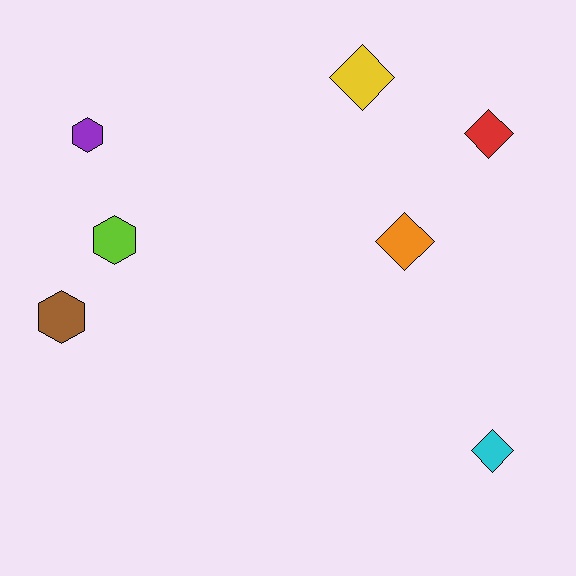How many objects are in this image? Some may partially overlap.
There are 7 objects.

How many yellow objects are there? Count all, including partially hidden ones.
There is 1 yellow object.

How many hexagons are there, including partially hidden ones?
There are 3 hexagons.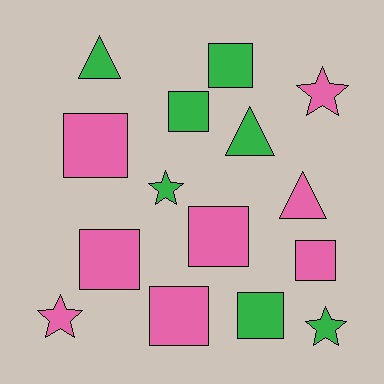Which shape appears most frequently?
Square, with 8 objects.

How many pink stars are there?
There are 2 pink stars.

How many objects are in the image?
There are 15 objects.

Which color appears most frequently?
Pink, with 8 objects.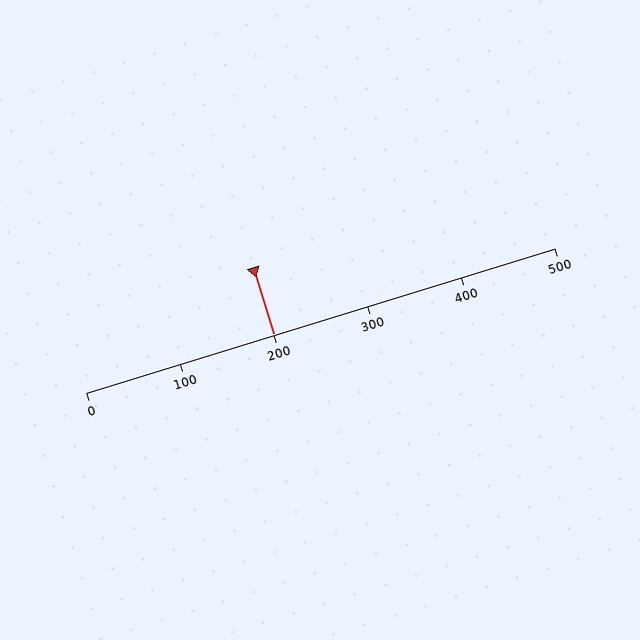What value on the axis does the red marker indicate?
The marker indicates approximately 200.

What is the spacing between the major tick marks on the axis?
The major ticks are spaced 100 apart.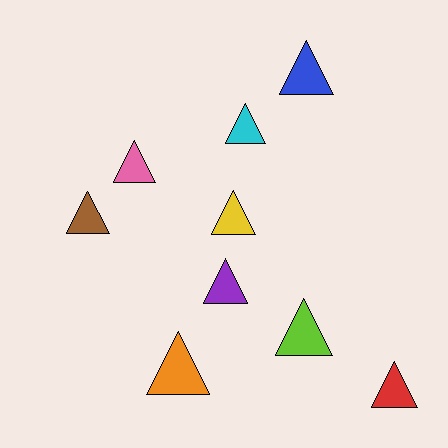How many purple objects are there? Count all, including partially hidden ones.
There is 1 purple object.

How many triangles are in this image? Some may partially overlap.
There are 9 triangles.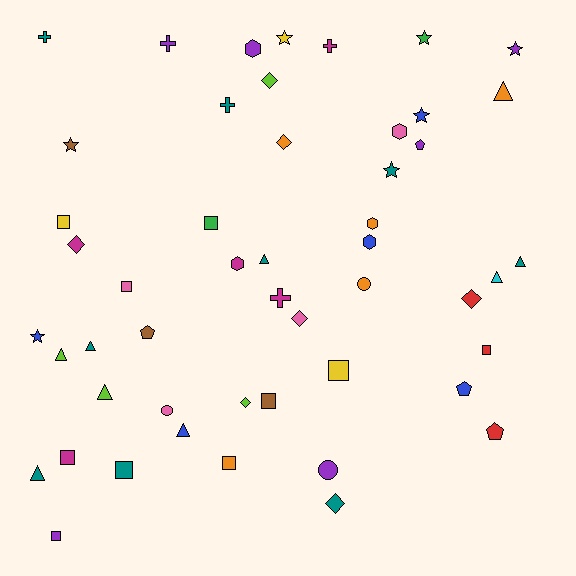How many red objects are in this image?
There are 3 red objects.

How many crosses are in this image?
There are 5 crosses.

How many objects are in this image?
There are 50 objects.